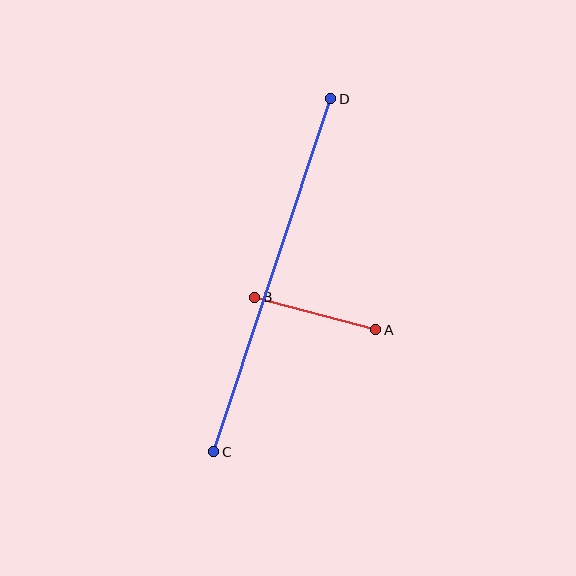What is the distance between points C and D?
The distance is approximately 372 pixels.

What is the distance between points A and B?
The distance is approximately 125 pixels.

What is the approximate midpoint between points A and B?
The midpoint is at approximately (315, 313) pixels.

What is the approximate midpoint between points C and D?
The midpoint is at approximately (272, 275) pixels.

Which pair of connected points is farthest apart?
Points C and D are farthest apart.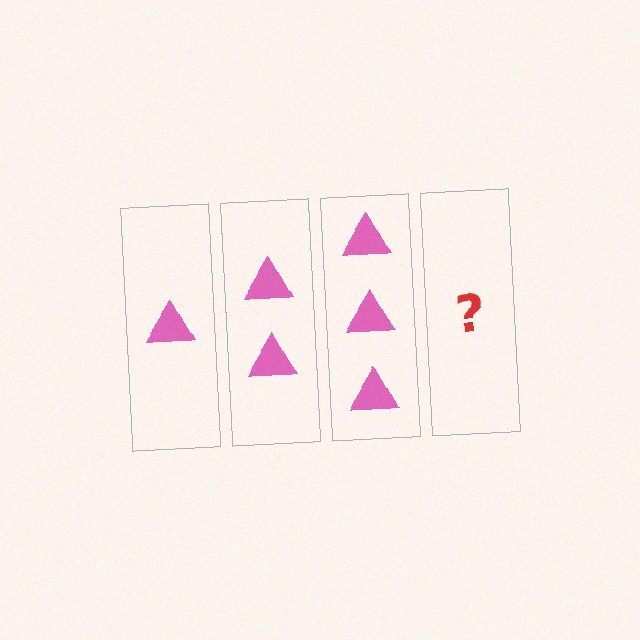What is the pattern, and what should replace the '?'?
The pattern is that each step adds one more triangle. The '?' should be 4 triangles.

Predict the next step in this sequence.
The next step is 4 triangles.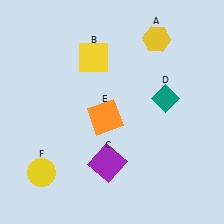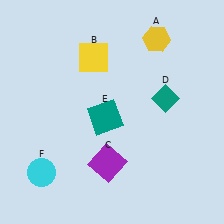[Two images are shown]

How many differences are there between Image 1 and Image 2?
There are 2 differences between the two images.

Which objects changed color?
E changed from orange to teal. F changed from yellow to cyan.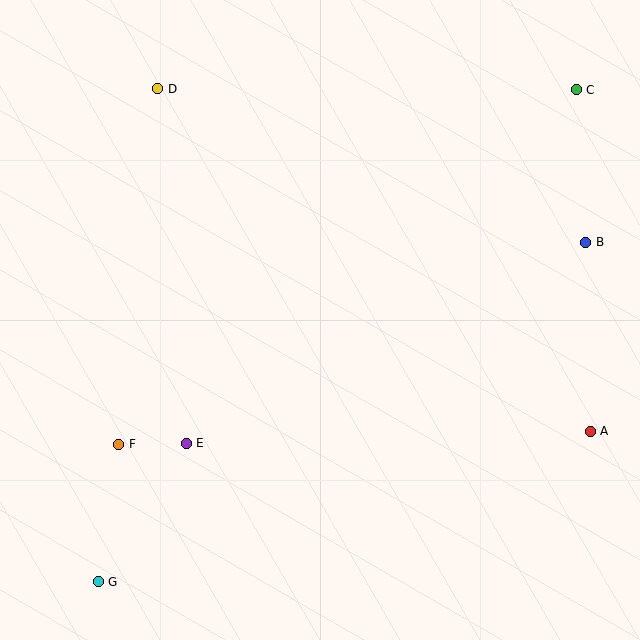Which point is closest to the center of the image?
Point E at (186, 443) is closest to the center.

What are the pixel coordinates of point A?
Point A is at (590, 432).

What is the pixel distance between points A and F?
The distance between A and F is 472 pixels.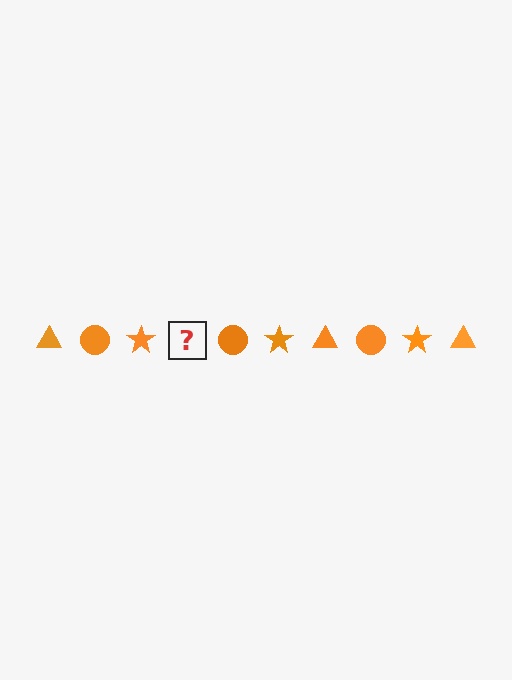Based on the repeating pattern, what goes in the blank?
The blank should be an orange triangle.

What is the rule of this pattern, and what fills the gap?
The rule is that the pattern cycles through triangle, circle, star shapes in orange. The gap should be filled with an orange triangle.